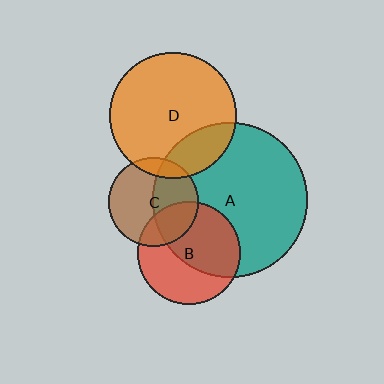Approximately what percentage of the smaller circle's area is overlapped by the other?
Approximately 20%.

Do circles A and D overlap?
Yes.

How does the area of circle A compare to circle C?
Approximately 3.0 times.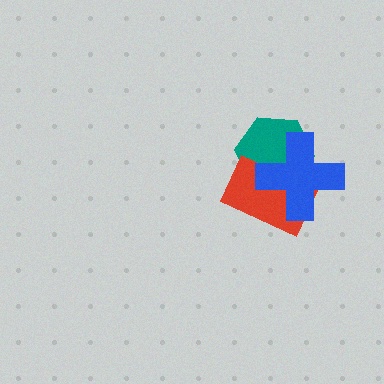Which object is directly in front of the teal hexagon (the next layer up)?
The red rectangle is directly in front of the teal hexagon.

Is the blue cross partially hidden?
No, no other shape covers it.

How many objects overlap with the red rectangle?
2 objects overlap with the red rectangle.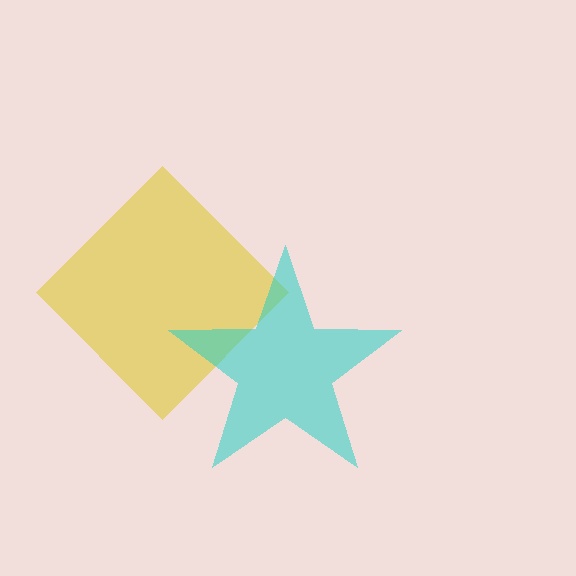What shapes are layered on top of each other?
The layered shapes are: a yellow diamond, a cyan star.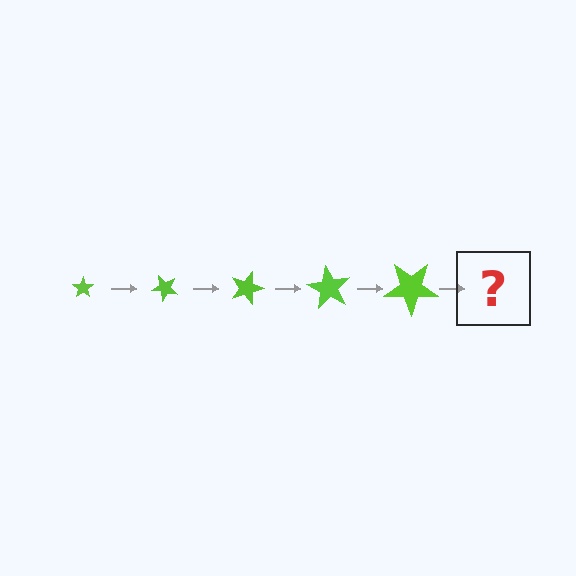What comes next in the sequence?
The next element should be a star, larger than the previous one and rotated 225 degrees from the start.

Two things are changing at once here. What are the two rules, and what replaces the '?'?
The two rules are that the star grows larger each step and it rotates 45 degrees each step. The '?' should be a star, larger than the previous one and rotated 225 degrees from the start.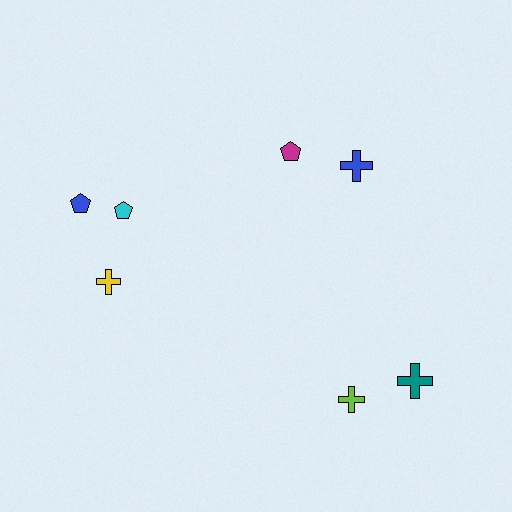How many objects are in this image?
There are 7 objects.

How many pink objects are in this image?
There are no pink objects.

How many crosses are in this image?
There are 4 crosses.